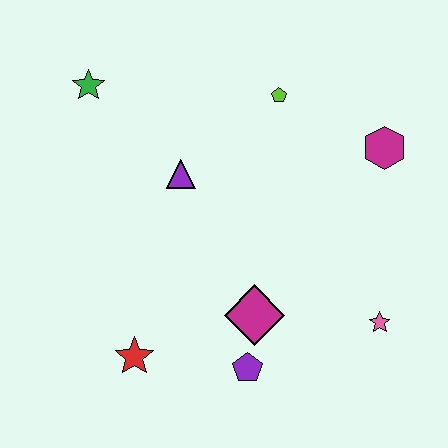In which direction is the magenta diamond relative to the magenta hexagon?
The magenta diamond is below the magenta hexagon.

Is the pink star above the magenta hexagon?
No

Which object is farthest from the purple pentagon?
The green star is farthest from the purple pentagon.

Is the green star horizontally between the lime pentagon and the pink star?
No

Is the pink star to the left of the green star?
No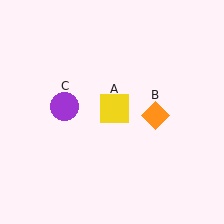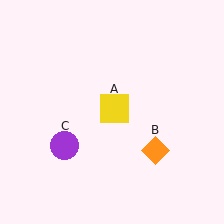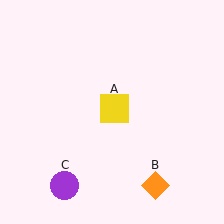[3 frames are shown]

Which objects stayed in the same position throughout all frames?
Yellow square (object A) remained stationary.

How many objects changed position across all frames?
2 objects changed position: orange diamond (object B), purple circle (object C).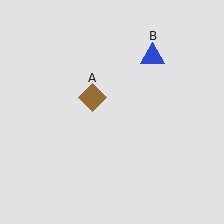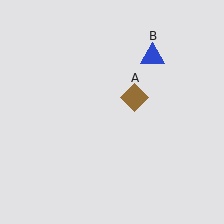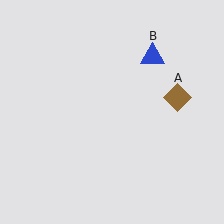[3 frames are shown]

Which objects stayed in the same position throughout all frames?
Blue triangle (object B) remained stationary.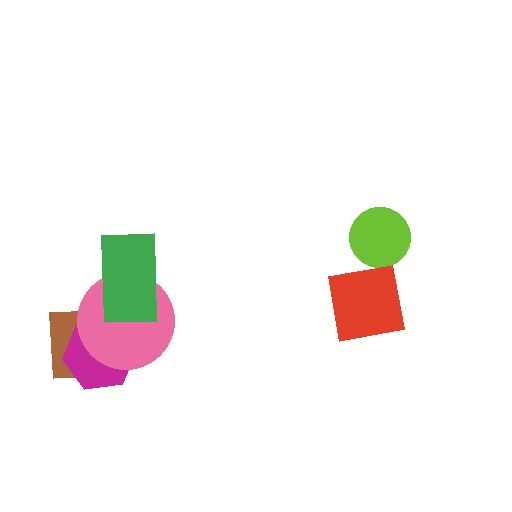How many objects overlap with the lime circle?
0 objects overlap with the lime circle.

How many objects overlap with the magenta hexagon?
2 objects overlap with the magenta hexagon.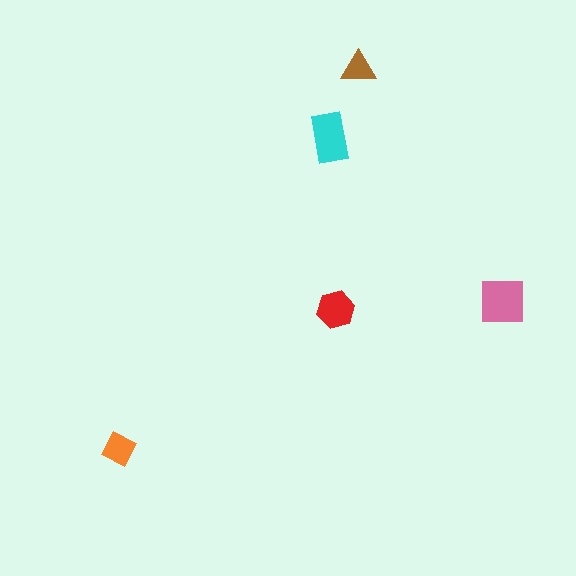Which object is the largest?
The pink square.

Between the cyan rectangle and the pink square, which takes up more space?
The pink square.